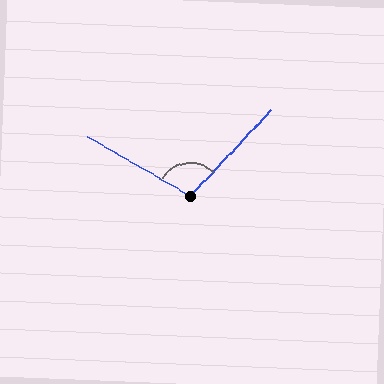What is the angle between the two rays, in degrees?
Approximately 103 degrees.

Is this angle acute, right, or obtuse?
It is obtuse.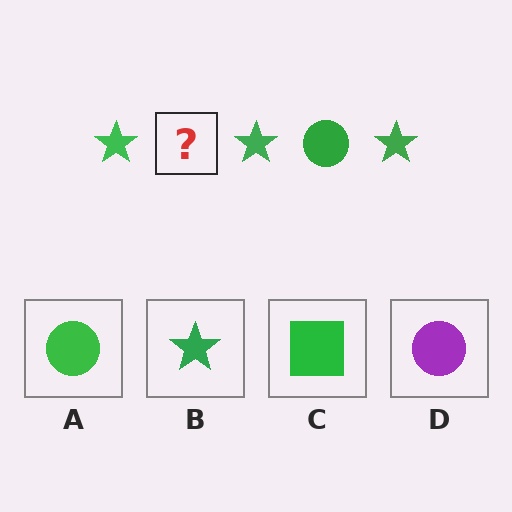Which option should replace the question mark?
Option A.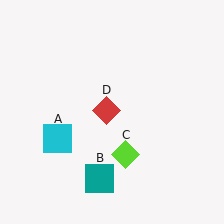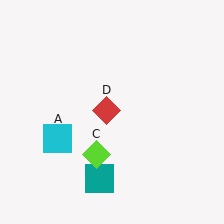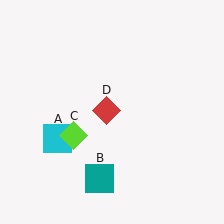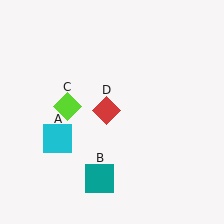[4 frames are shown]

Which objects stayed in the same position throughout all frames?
Cyan square (object A) and teal square (object B) and red diamond (object D) remained stationary.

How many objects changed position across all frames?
1 object changed position: lime diamond (object C).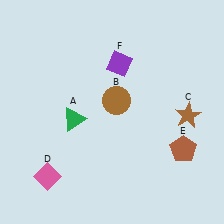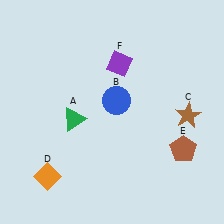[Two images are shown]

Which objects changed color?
B changed from brown to blue. D changed from pink to orange.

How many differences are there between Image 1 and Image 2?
There are 2 differences between the two images.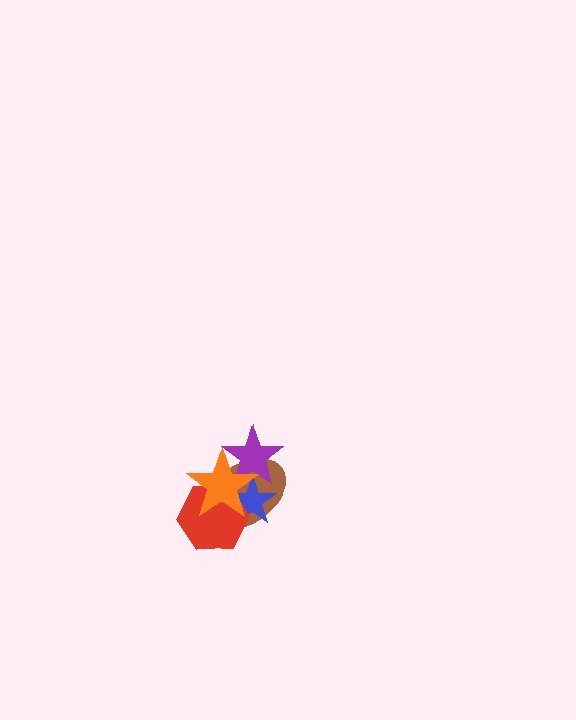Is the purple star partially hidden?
Yes, it is partially covered by another shape.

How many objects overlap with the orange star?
4 objects overlap with the orange star.